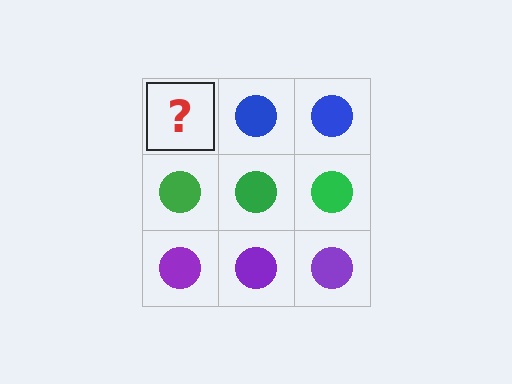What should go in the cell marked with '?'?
The missing cell should contain a blue circle.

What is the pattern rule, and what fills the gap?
The rule is that each row has a consistent color. The gap should be filled with a blue circle.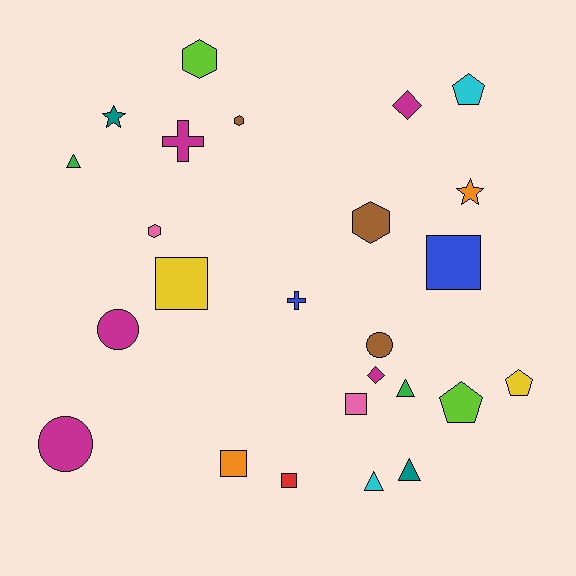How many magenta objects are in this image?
There are 5 magenta objects.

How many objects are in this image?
There are 25 objects.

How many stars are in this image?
There are 2 stars.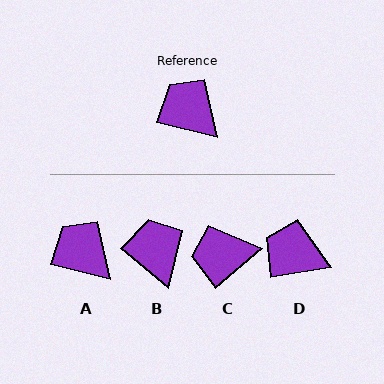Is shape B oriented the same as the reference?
No, it is off by about 26 degrees.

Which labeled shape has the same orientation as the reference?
A.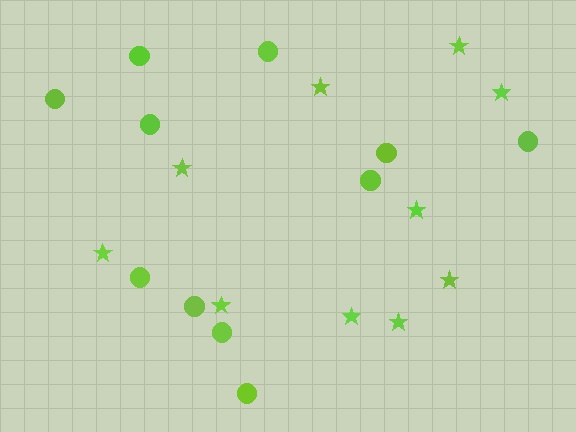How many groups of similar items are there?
There are 2 groups: one group of circles (11) and one group of stars (10).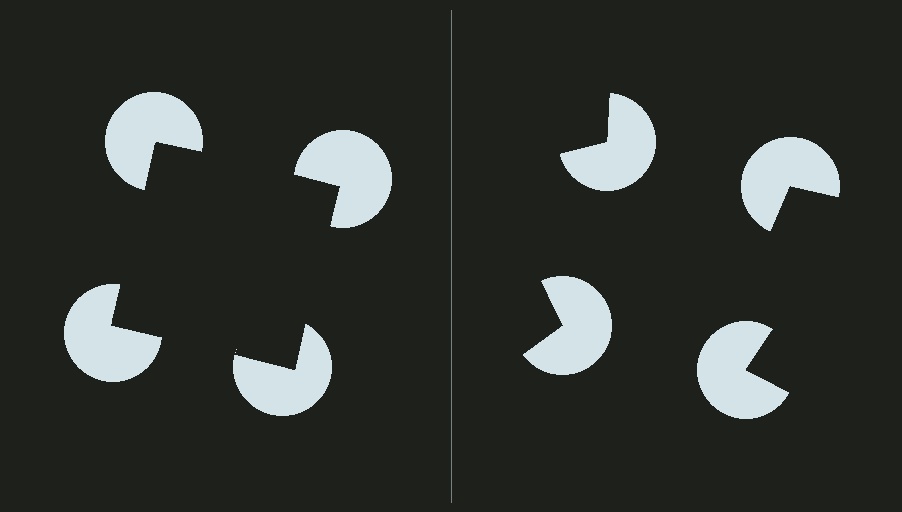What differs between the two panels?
The pac-man discs are positioned identically on both sides; only the wedge orientations differ. On the left they align to a square; on the right they are misaligned.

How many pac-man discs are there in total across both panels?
8 — 4 on each side.